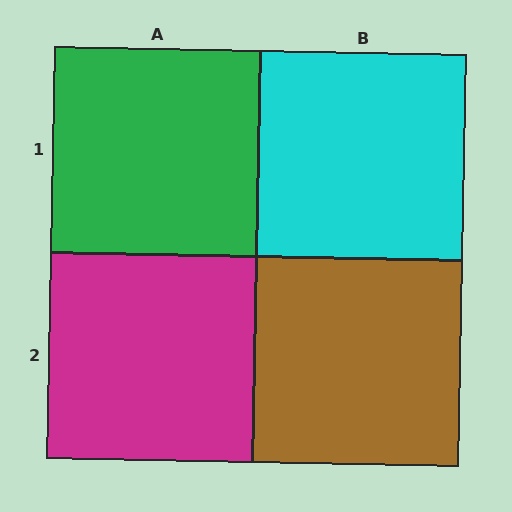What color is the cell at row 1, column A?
Green.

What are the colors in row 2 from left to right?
Magenta, brown.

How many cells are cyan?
1 cell is cyan.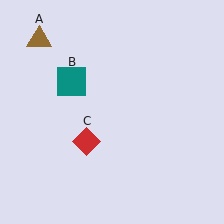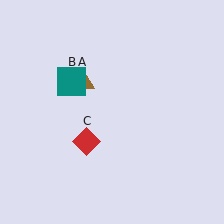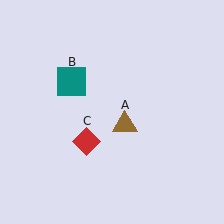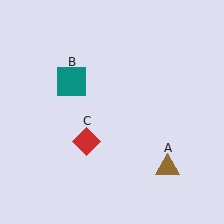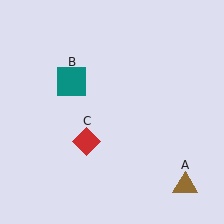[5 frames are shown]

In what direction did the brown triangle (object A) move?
The brown triangle (object A) moved down and to the right.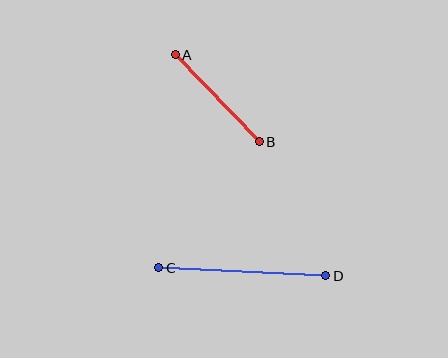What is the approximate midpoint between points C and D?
The midpoint is at approximately (242, 272) pixels.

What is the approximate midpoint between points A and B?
The midpoint is at approximately (217, 98) pixels.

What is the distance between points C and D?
The distance is approximately 167 pixels.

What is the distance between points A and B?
The distance is approximately 121 pixels.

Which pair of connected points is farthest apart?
Points C and D are farthest apart.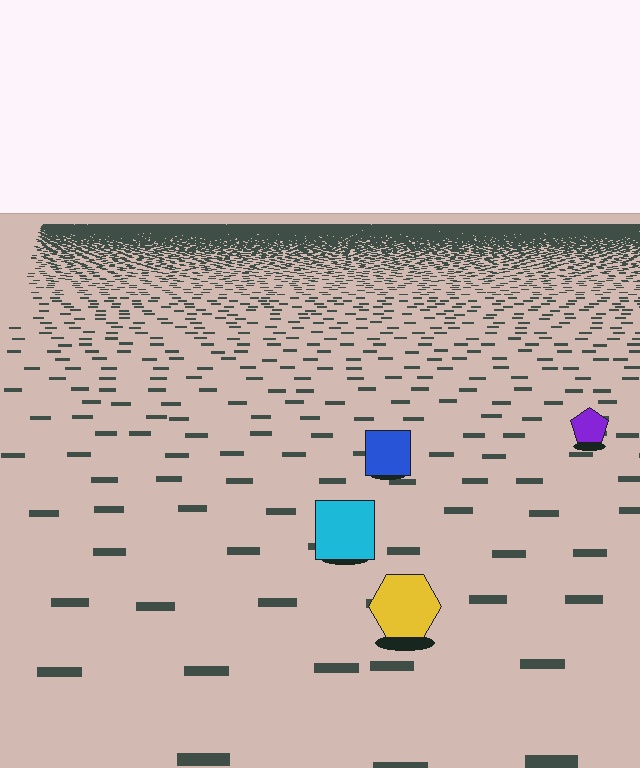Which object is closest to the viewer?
The yellow hexagon is closest. The texture marks near it are larger and more spread out.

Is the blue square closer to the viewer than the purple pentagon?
Yes. The blue square is closer — you can tell from the texture gradient: the ground texture is coarser near it.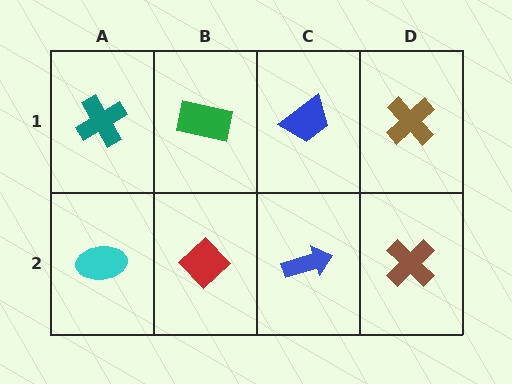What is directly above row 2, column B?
A green rectangle.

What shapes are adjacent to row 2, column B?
A green rectangle (row 1, column B), a cyan ellipse (row 2, column A), a blue arrow (row 2, column C).